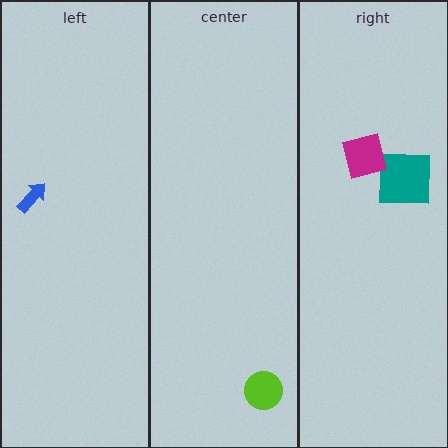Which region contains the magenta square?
The right region.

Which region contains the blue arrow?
The left region.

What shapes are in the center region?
The lime circle.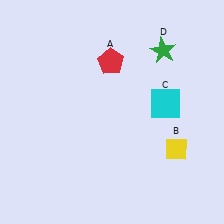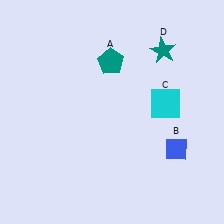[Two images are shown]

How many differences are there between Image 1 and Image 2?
There are 3 differences between the two images.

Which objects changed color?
A changed from red to teal. B changed from yellow to blue. D changed from green to teal.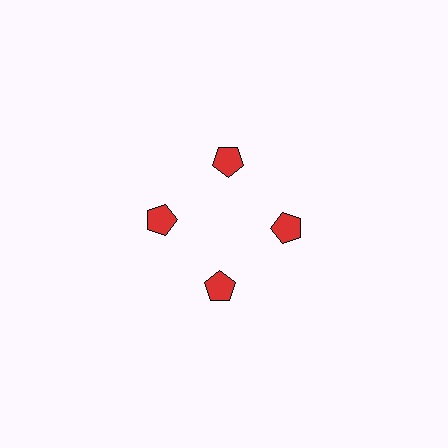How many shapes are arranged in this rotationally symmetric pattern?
There are 4 shapes, arranged in 4 groups of 1.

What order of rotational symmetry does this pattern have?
This pattern has 4-fold rotational symmetry.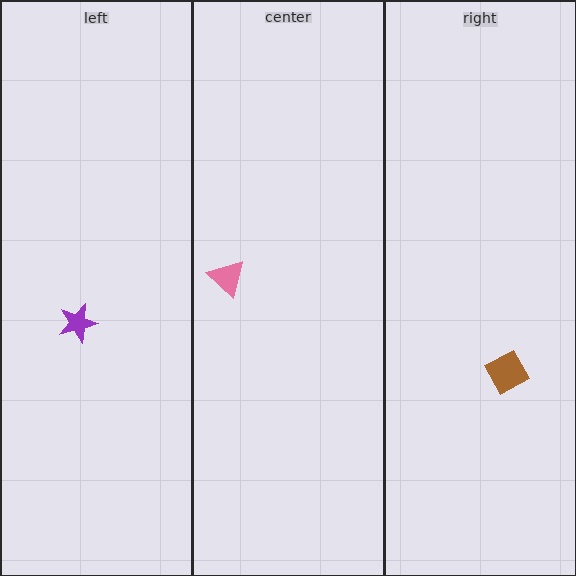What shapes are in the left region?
The purple star.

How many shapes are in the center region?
1.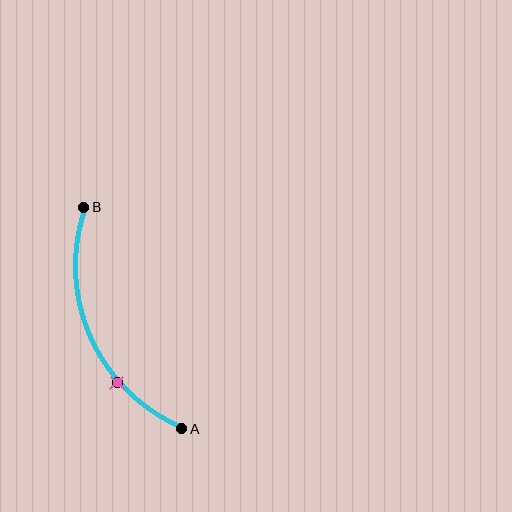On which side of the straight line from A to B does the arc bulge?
The arc bulges to the left of the straight line connecting A and B.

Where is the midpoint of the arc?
The arc midpoint is the point on the curve farthest from the straight line joining A and B. It sits to the left of that line.